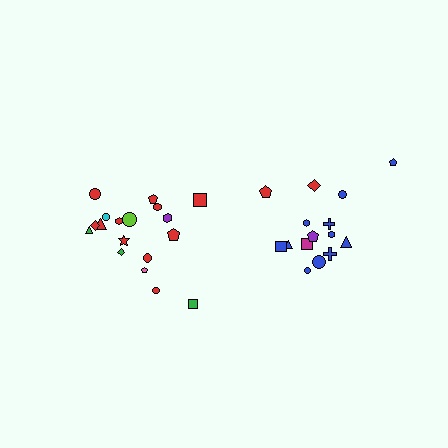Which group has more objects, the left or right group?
The left group.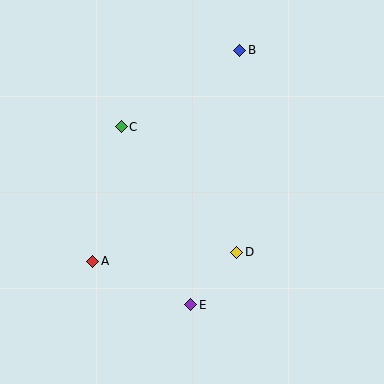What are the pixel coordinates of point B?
Point B is at (240, 50).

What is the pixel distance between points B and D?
The distance between B and D is 202 pixels.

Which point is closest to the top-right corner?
Point B is closest to the top-right corner.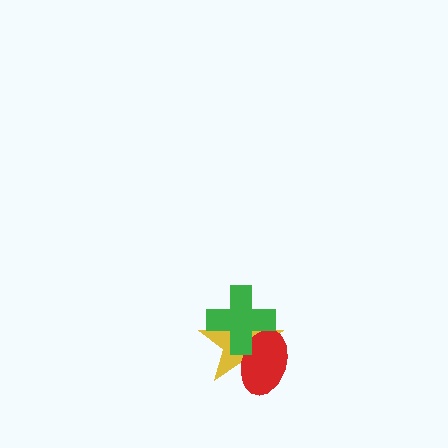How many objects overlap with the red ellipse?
2 objects overlap with the red ellipse.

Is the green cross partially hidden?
No, no other shape covers it.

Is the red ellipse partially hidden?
Yes, it is partially covered by another shape.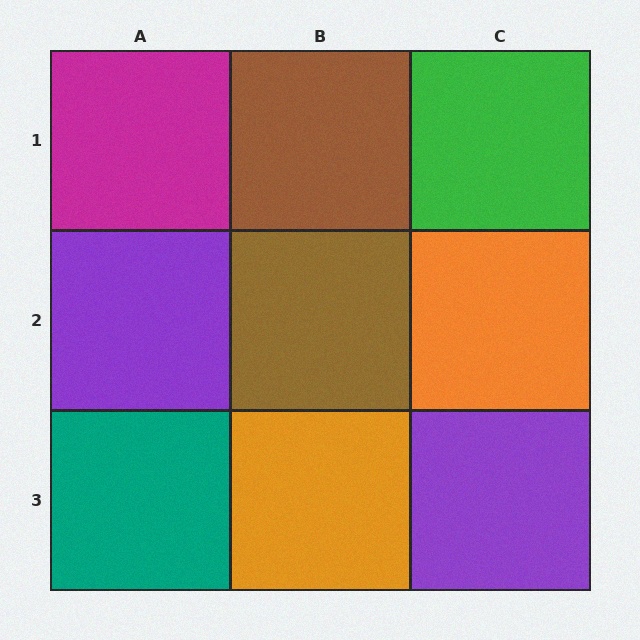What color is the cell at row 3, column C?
Purple.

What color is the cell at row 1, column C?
Green.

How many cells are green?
1 cell is green.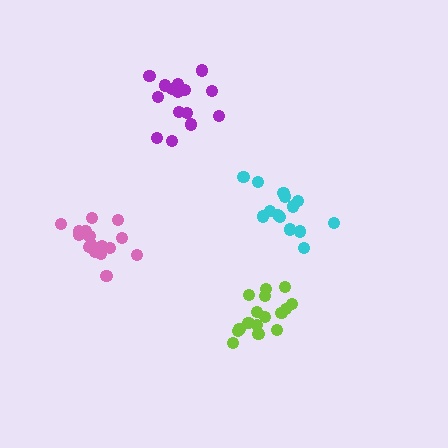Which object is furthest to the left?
The pink cluster is leftmost.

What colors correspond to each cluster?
The clusters are colored: lime, cyan, purple, pink.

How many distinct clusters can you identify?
There are 4 distinct clusters.